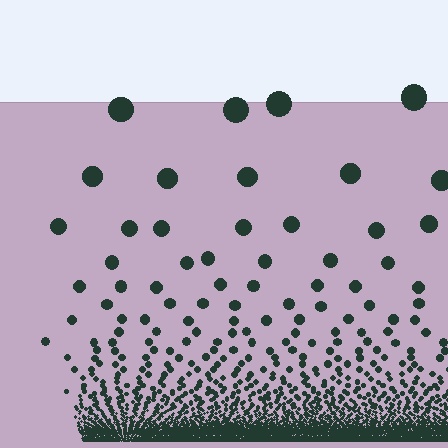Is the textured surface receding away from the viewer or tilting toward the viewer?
The surface appears to tilt toward the viewer. Texture elements get larger and sparser toward the top.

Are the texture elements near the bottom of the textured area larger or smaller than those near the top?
Smaller. The gradient is inverted — elements near the bottom are smaller and denser.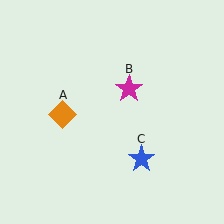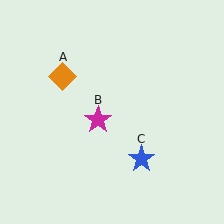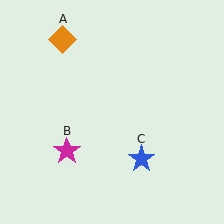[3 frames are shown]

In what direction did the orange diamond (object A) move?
The orange diamond (object A) moved up.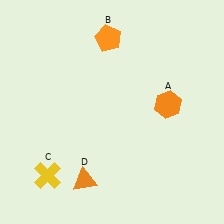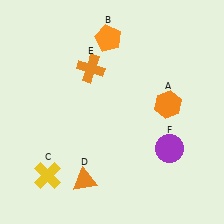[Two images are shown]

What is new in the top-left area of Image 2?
An orange cross (E) was added in the top-left area of Image 2.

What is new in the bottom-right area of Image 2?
A purple circle (F) was added in the bottom-right area of Image 2.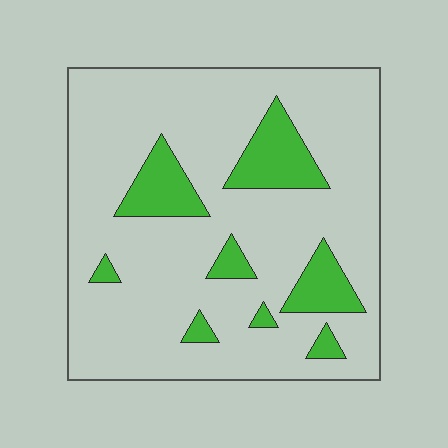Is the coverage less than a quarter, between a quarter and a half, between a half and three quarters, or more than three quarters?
Less than a quarter.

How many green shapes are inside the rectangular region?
8.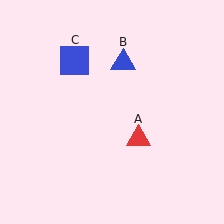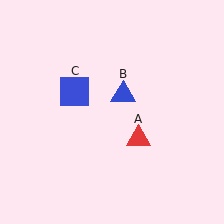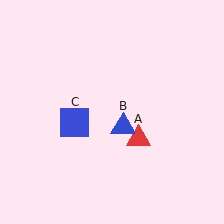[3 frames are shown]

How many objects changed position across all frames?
2 objects changed position: blue triangle (object B), blue square (object C).